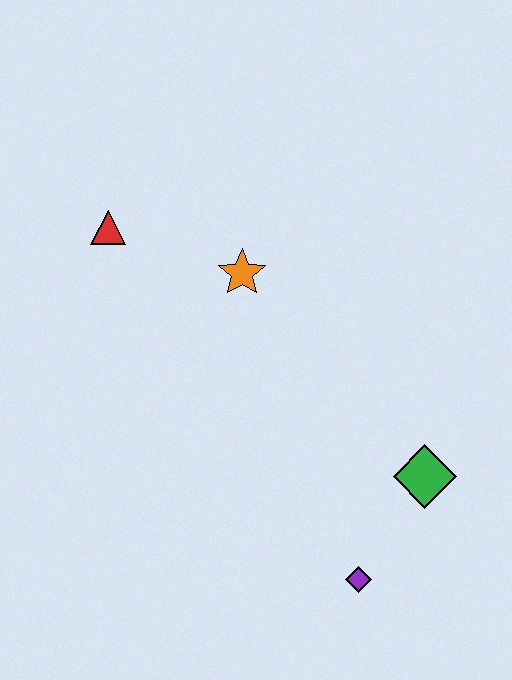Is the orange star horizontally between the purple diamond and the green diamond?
No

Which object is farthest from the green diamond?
The red triangle is farthest from the green diamond.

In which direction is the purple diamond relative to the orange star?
The purple diamond is below the orange star.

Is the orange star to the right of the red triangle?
Yes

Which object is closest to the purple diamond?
The green diamond is closest to the purple diamond.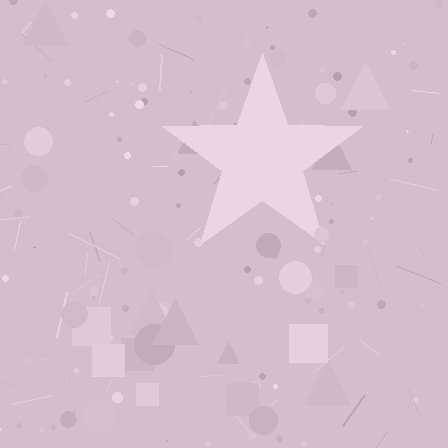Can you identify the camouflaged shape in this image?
The camouflaged shape is a star.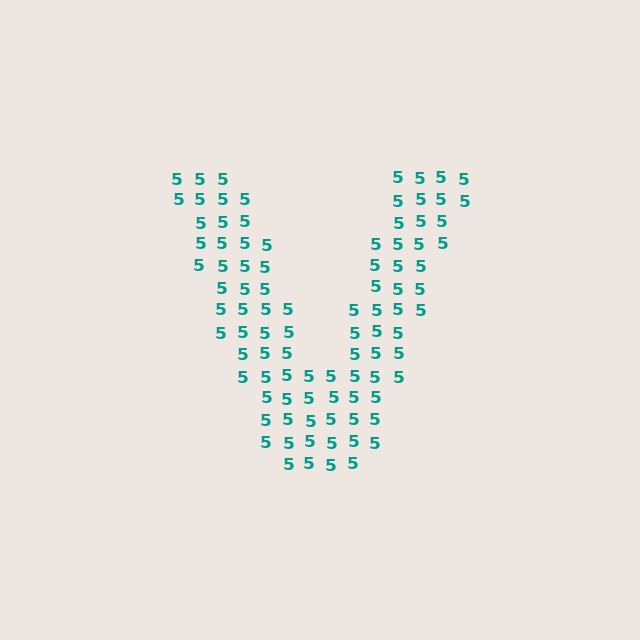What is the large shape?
The large shape is the letter V.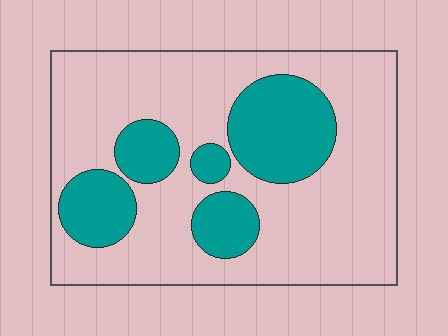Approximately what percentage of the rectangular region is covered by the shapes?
Approximately 30%.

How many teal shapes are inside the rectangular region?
5.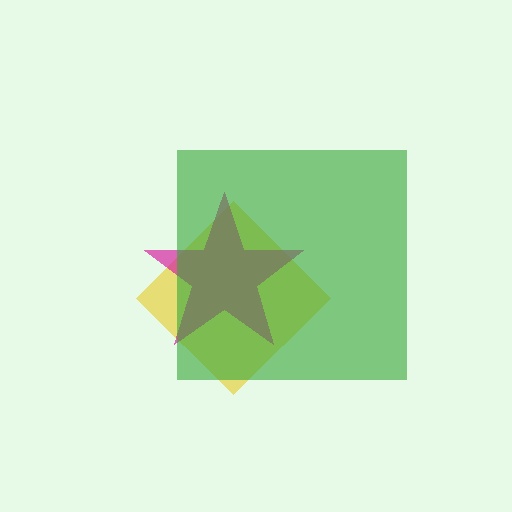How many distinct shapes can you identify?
There are 3 distinct shapes: a yellow diamond, a magenta star, a green square.